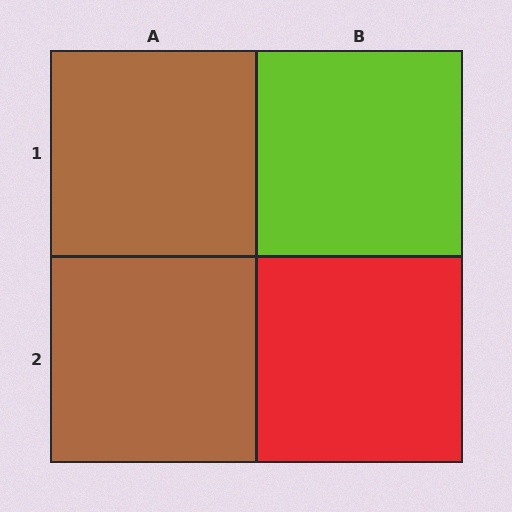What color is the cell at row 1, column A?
Brown.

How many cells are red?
1 cell is red.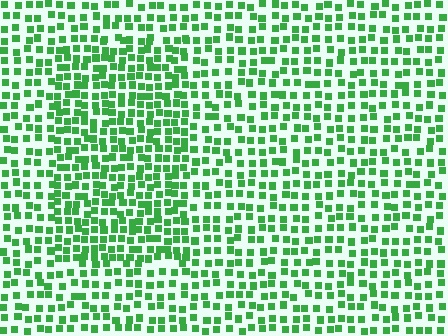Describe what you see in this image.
The image contains small green elements arranged at two different densities. A rectangle-shaped region is visible where the elements are more densely packed than the surrounding area.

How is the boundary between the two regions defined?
The boundary is defined by a change in element density (approximately 1.5x ratio). All elements are the same color, size, and shape.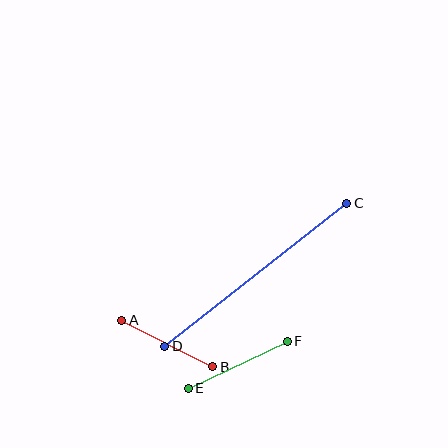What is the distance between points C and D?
The distance is approximately 232 pixels.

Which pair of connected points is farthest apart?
Points C and D are farthest apart.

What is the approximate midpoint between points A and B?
The midpoint is at approximately (167, 343) pixels.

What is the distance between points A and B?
The distance is approximately 102 pixels.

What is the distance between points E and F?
The distance is approximately 110 pixels.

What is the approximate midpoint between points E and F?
The midpoint is at approximately (238, 365) pixels.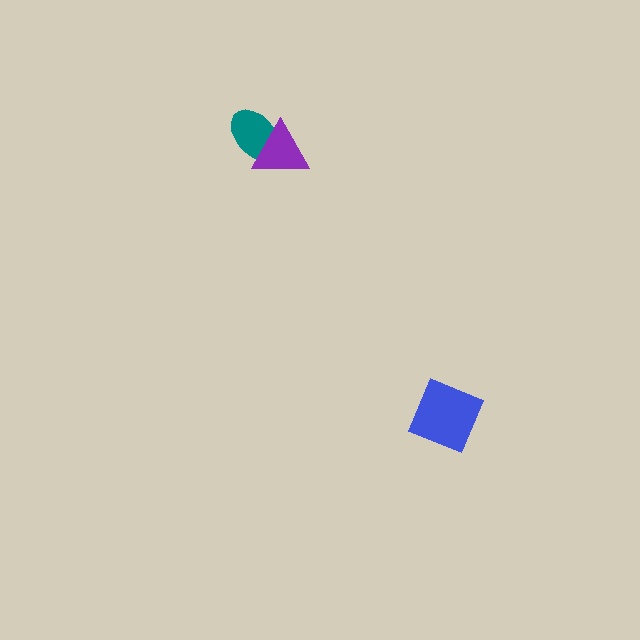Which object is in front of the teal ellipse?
The purple triangle is in front of the teal ellipse.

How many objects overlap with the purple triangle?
1 object overlaps with the purple triangle.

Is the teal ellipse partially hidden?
Yes, it is partially covered by another shape.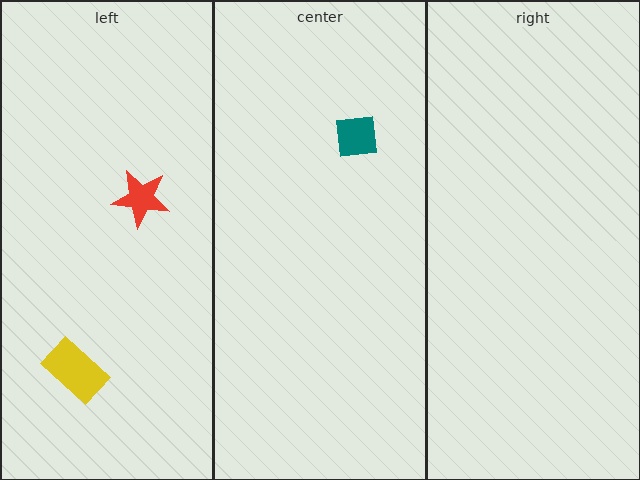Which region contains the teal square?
The center region.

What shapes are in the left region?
The red star, the yellow rectangle.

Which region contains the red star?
The left region.